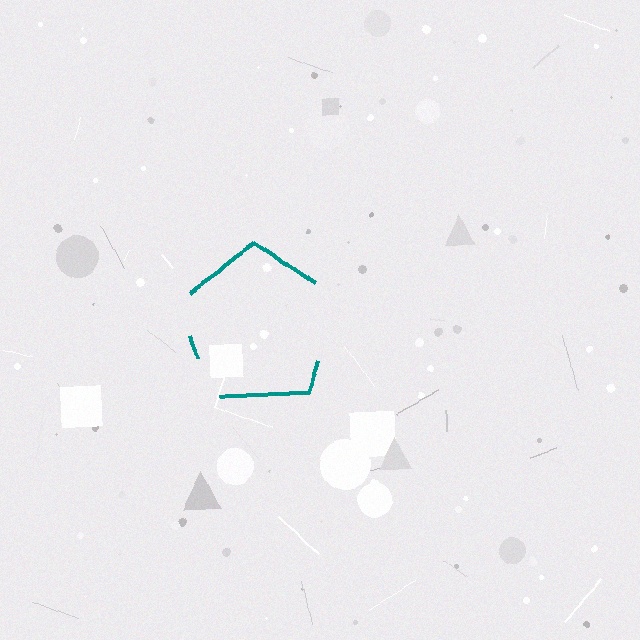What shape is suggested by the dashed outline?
The dashed outline suggests a pentagon.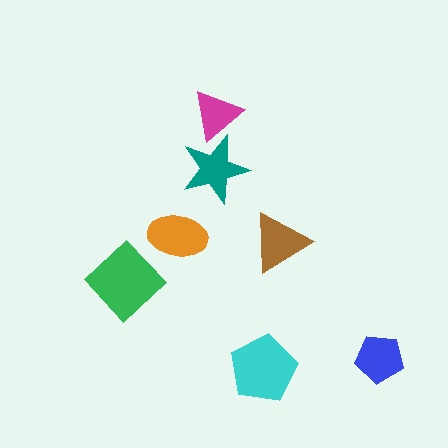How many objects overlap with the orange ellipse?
0 objects overlap with the orange ellipse.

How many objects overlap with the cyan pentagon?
0 objects overlap with the cyan pentagon.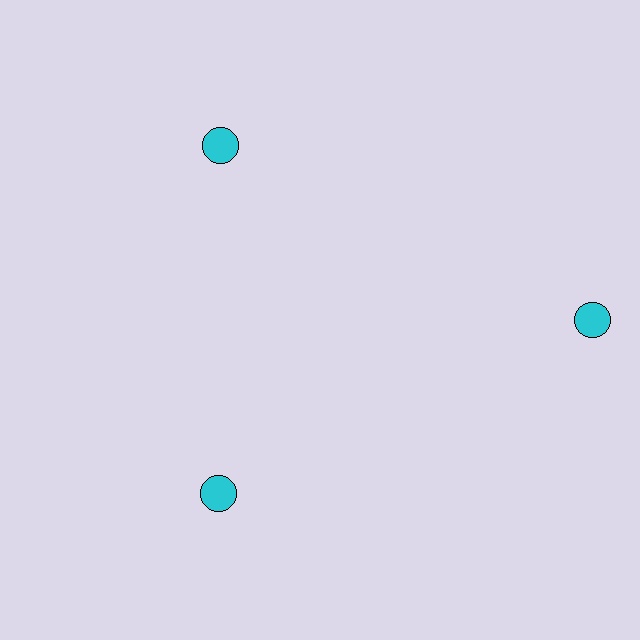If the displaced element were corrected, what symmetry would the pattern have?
It would have 3-fold rotational symmetry — the pattern would map onto itself every 120 degrees.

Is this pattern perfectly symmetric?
No. The 3 cyan circles are arranged in a ring, but one element near the 3 o'clock position is pushed outward from the center, breaking the 3-fold rotational symmetry.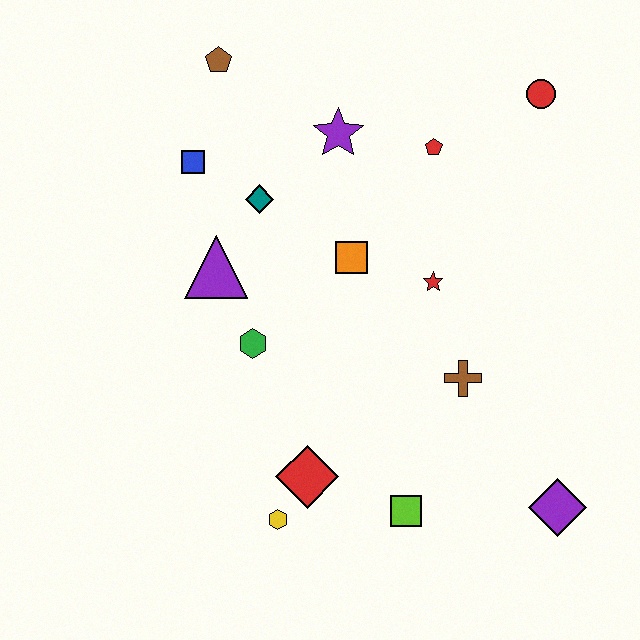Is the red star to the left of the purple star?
No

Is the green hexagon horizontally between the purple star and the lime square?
No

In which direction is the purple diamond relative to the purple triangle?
The purple diamond is to the right of the purple triangle.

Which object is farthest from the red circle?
The yellow hexagon is farthest from the red circle.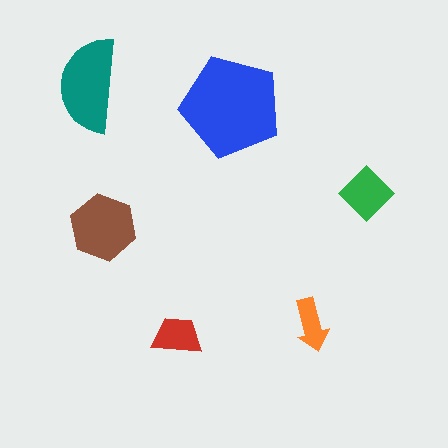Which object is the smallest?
The orange arrow.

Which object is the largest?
The blue pentagon.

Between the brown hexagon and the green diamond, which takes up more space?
The brown hexagon.